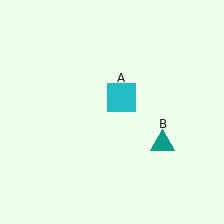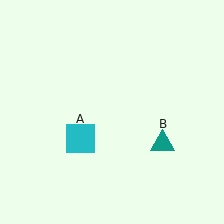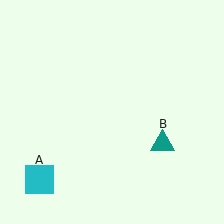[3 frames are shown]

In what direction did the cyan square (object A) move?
The cyan square (object A) moved down and to the left.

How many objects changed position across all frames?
1 object changed position: cyan square (object A).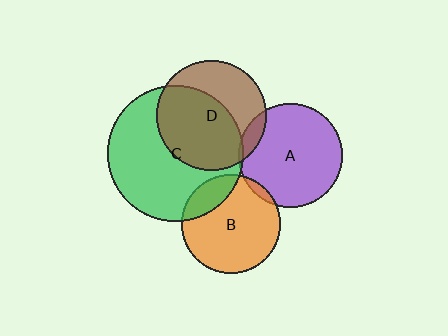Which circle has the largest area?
Circle C (green).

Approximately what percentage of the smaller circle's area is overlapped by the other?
Approximately 5%.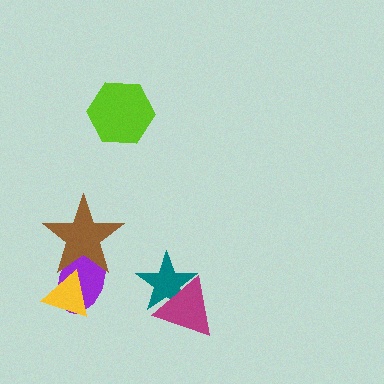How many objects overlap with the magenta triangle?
1 object overlaps with the magenta triangle.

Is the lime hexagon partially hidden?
No, no other shape covers it.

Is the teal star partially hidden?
Yes, it is partially covered by another shape.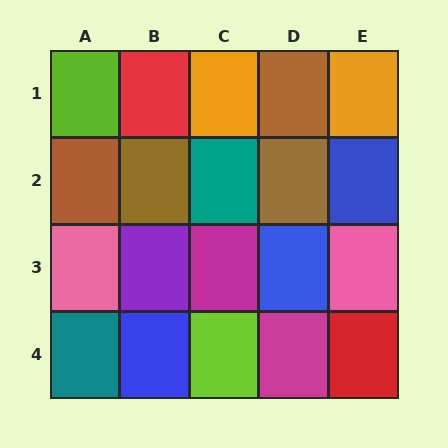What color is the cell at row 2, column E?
Blue.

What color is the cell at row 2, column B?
Brown.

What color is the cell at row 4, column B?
Blue.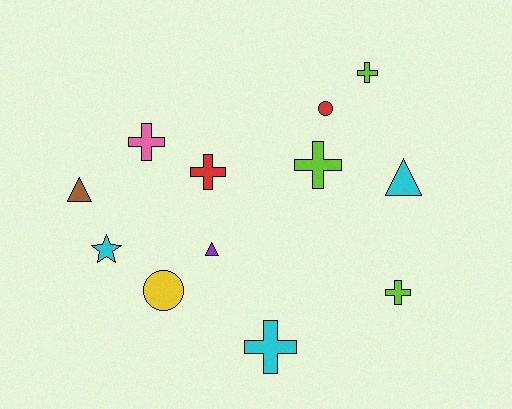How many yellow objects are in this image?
There is 1 yellow object.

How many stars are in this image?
There is 1 star.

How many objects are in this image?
There are 12 objects.